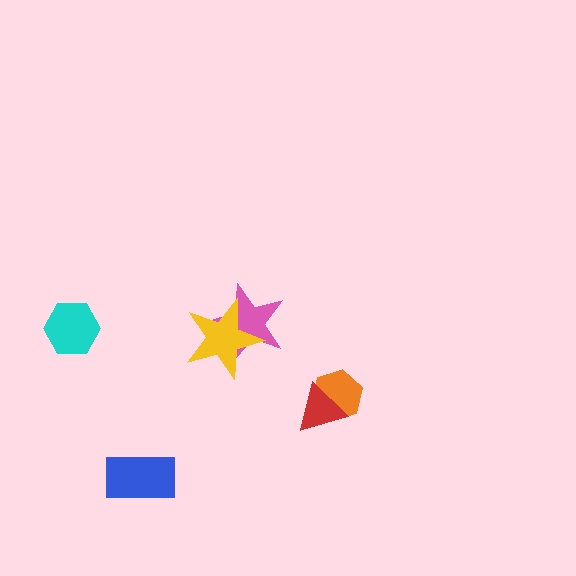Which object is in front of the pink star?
The yellow star is in front of the pink star.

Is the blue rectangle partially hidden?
No, no other shape covers it.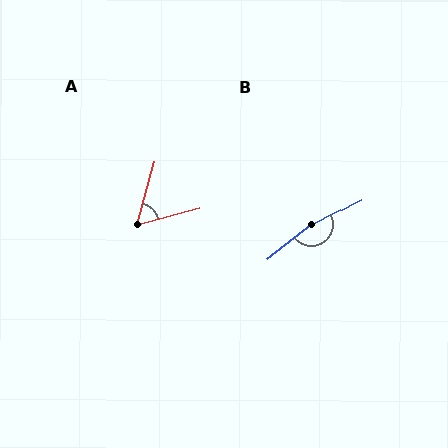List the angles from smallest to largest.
A (60°), B (167°).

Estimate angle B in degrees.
Approximately 167 degrees.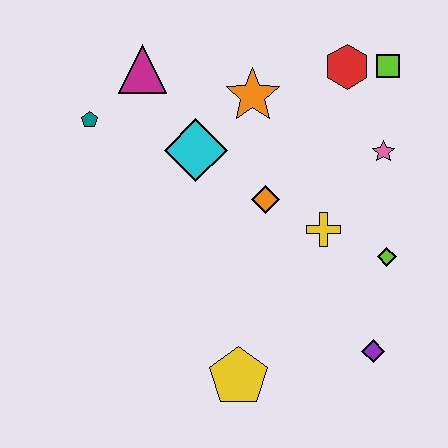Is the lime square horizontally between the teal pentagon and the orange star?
No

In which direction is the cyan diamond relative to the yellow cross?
The cyan diamond is to the left of the yellow cross.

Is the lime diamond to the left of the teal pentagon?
No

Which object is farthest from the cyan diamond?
The purple diamond is farthest from the cyan diamond.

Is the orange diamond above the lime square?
No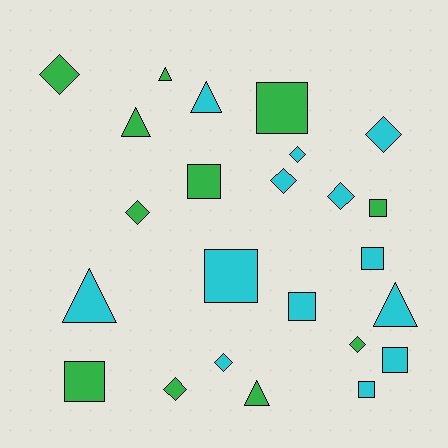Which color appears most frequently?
Cyan, with 13 objects.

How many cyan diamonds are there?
There are 5 cyan diamonds.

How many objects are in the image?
There are 24 objects.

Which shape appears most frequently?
Square, with 9 objects.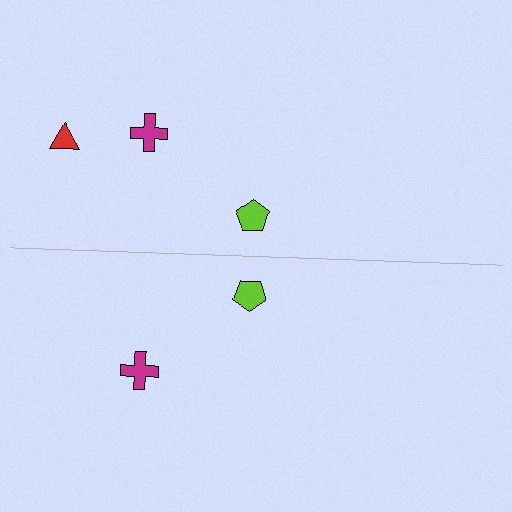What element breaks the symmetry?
A red triangle is missing from the bottom side.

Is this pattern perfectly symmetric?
No, the pattern is not perfectly symmetric. A red triangle is missing from the bottom side.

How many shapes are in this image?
There are 5 shapes in this image.